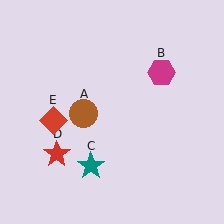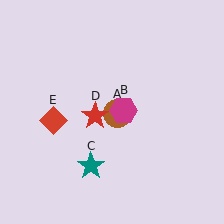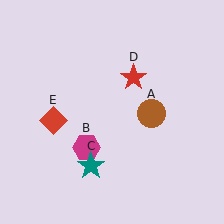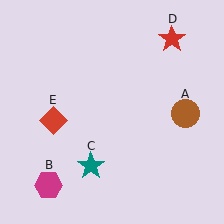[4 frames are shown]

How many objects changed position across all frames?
3 objects changed position: brown circle (object A), magenta hexagon (object B), red star (object D).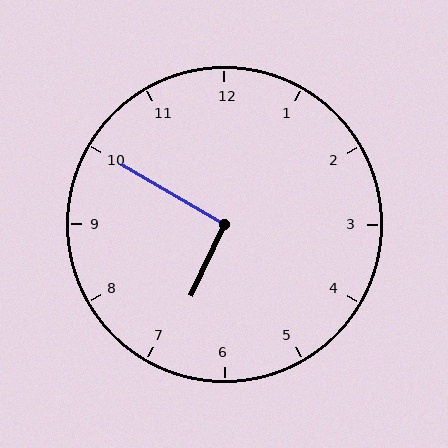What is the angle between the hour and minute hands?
Approximately 95 degrees.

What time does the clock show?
6:50.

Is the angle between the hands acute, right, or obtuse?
It is right.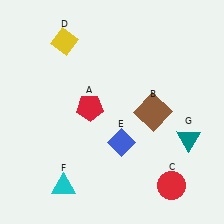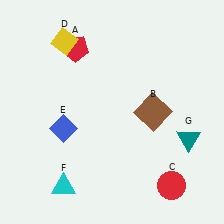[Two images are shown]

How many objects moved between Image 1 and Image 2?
2 objects moved between the two images.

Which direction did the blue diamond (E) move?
The blue diamond (E) moved left.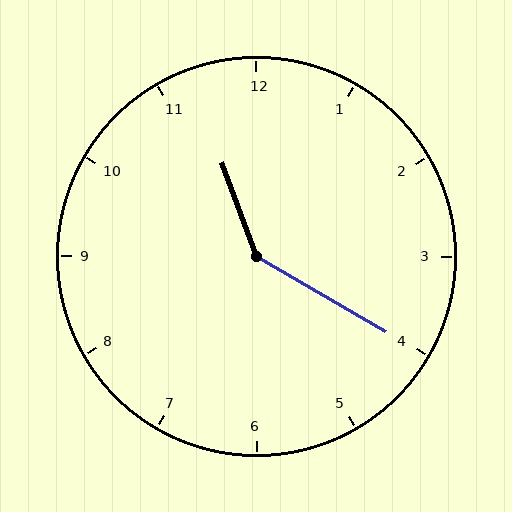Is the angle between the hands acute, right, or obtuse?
It is obtuse.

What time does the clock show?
11:20.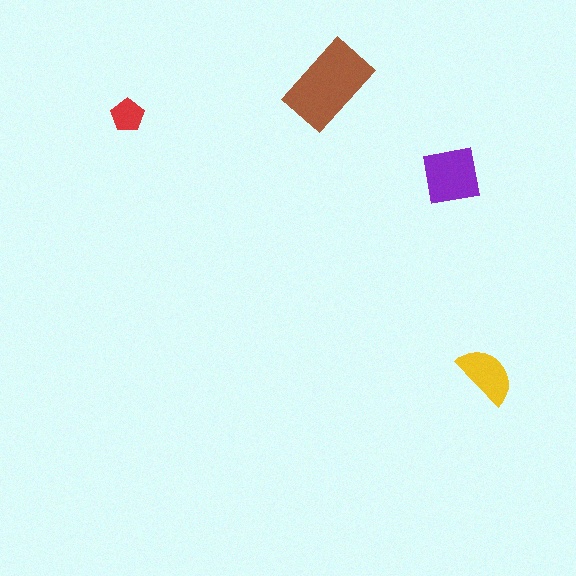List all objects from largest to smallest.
The brown rectangle, the purple square, the yellow semicircle, the red pentagon.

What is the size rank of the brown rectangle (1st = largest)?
1st.